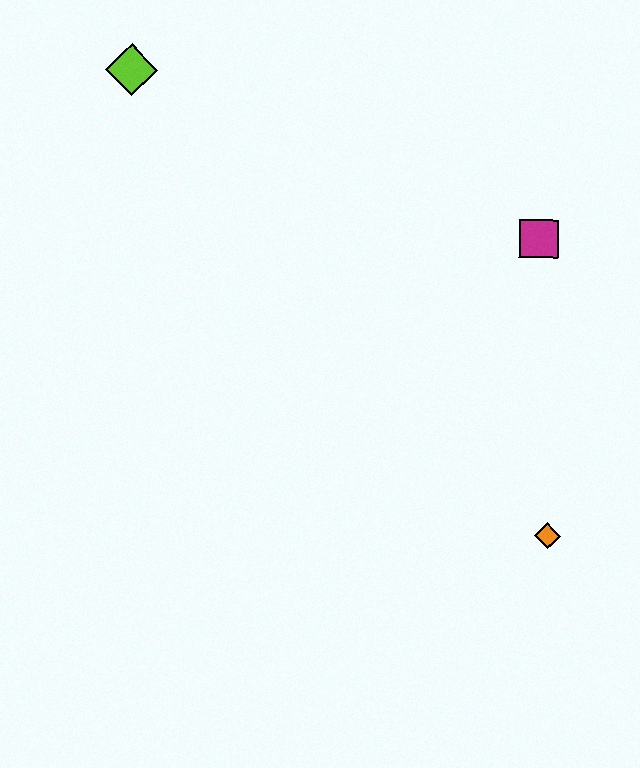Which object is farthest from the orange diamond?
The lime diamond is farthest from the orange diamond.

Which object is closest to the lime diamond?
The magenta square is closest to the lime diamond.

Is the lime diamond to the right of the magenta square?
No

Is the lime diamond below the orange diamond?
No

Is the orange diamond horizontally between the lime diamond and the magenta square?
No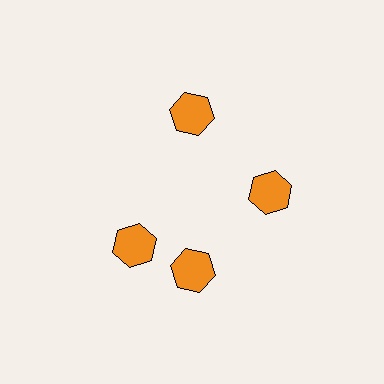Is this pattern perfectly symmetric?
No. The 4 orange hexagons are arranged in a ring, but one element near the 9 o'clock position is rotated out of alignment along the ring, breaking the 4-fold rotational symmetry.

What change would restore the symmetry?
The symmetry would be restored by rotating it back into even spacing with its neighbors so that all 4 hexagons sit at equal angles and equal distance from the center.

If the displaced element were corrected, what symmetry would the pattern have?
It would have 4-fold rotational symmetry — the pattern would map onto itself every 90 degrees.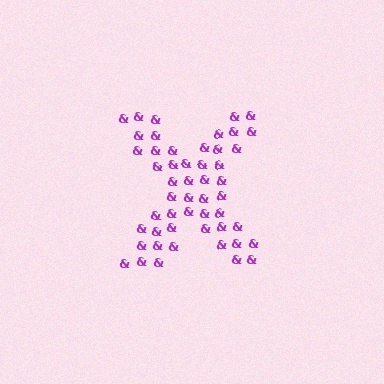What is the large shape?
The large shape is the letter X.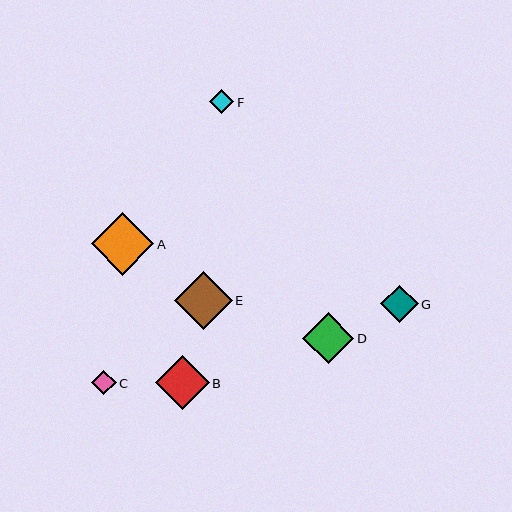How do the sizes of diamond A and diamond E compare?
Diamond A and diamond E are approximately the same size.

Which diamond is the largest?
Diamond A is the largest with a size of approximately 63 pixels.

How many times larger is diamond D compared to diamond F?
Diamond D is approximately 2.1 times the size of diamond F.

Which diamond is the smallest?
Diamond F is the smallest with a size of approximately 24 pixels.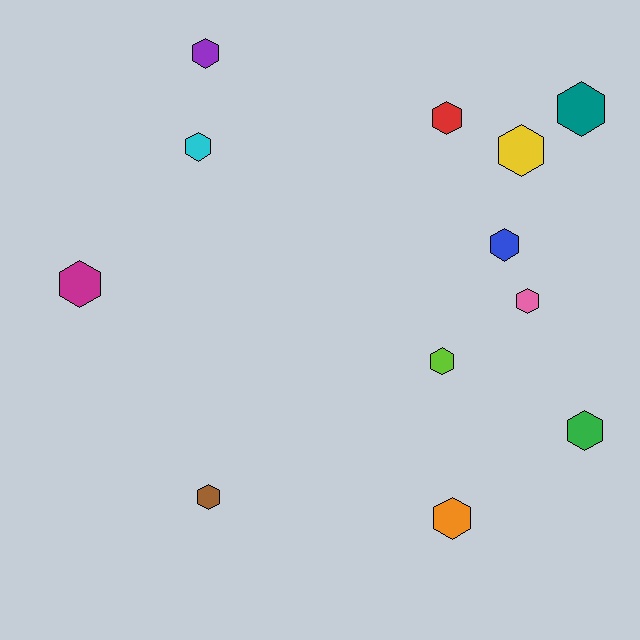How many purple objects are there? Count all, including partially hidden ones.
There is 1 purple object.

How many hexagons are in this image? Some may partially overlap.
There are 12 hexagons.